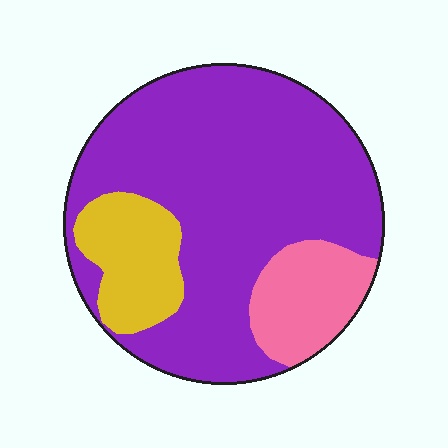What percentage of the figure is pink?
Pink covers around 15% of the figure.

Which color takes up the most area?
Purple, at roughly 70%.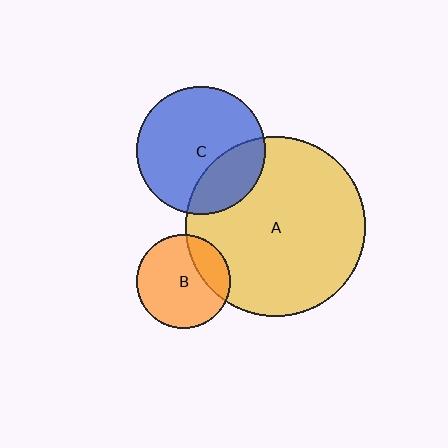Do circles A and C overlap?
Yes.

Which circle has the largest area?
Circle A (yellow).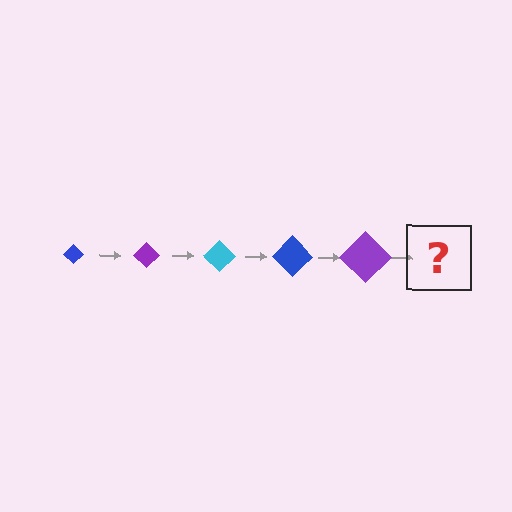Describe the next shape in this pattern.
It should be a cyan diamond, larger than the previous one.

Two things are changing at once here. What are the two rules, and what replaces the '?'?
The two rules are that the diamond grows larger each step and the color cycles through blue, purple, and cyan. The '?' should be a cyan diamond, larger than the previous one.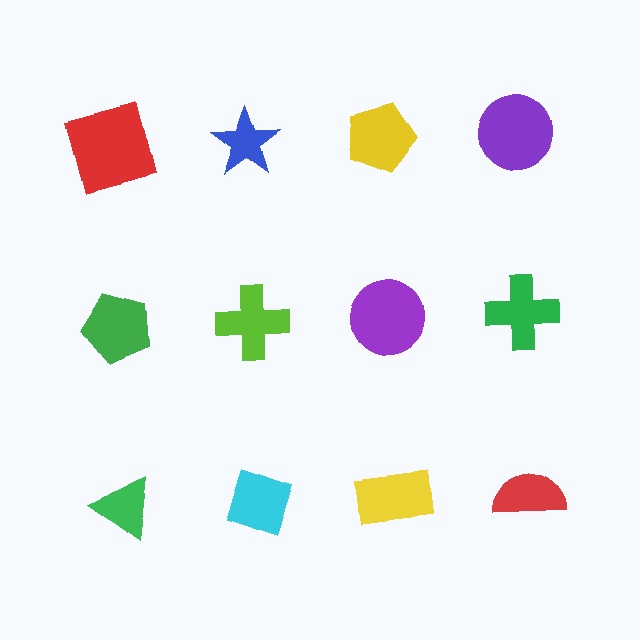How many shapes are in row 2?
4 shapes.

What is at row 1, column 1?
A red square.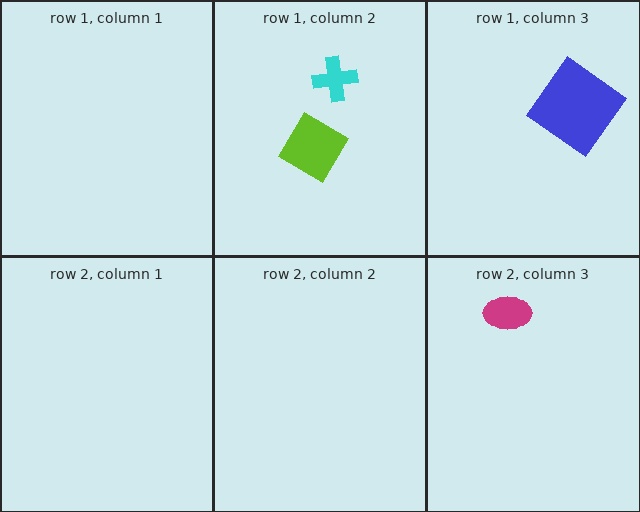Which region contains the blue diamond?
The row 1, column 3 region.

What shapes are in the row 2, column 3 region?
The magenta ellipse.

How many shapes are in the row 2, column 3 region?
1.